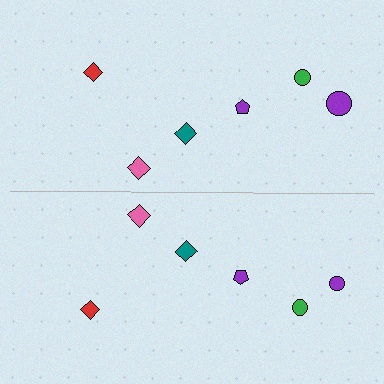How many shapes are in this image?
There are 12 shapes in this image.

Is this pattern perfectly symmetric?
No, the pattern is not perfectly symmetric. The purple circle on the bottom side has a different size than its mirror counterpart.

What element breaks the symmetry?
The purple circle on the bottom side has a different size than its mirror counterpart.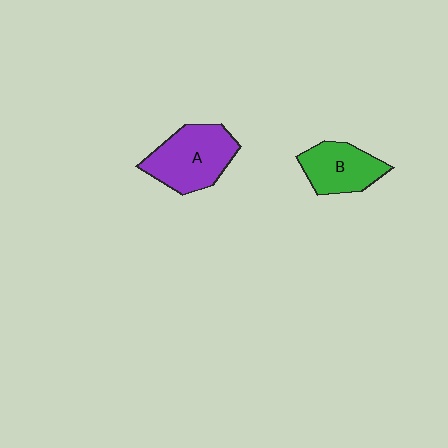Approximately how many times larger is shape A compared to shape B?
Approximately 1.3 times.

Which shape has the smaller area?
Shape B (green).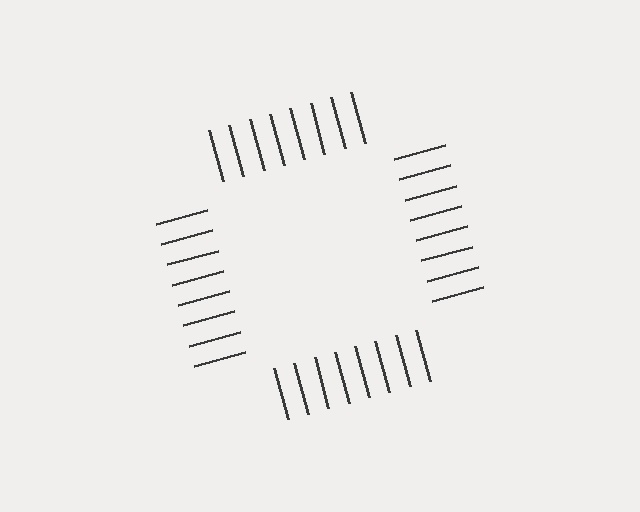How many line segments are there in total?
32 — 8 along each of the 4 edges.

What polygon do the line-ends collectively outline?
An illusory square — the line segments terminate on its edges but no continuous stroke is drawn.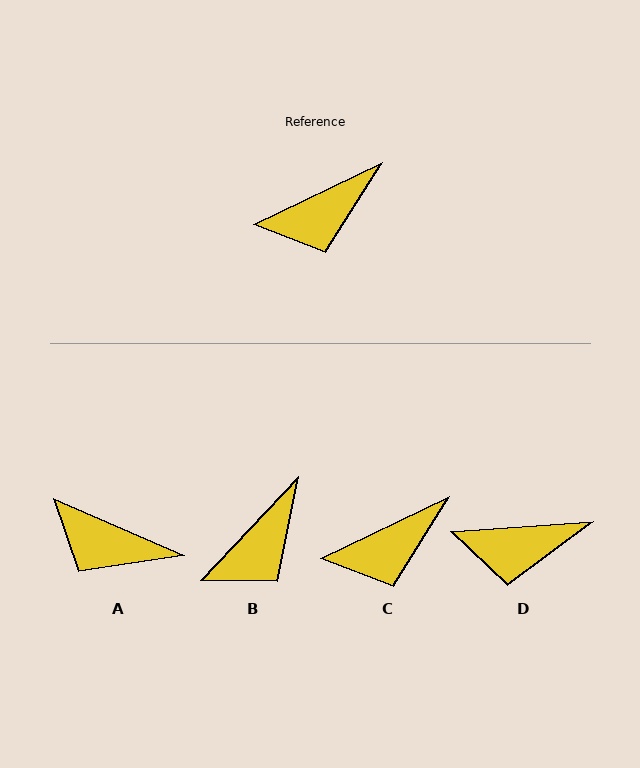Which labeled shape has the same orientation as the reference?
C.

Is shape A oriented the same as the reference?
No, it is off by about 49 degrees.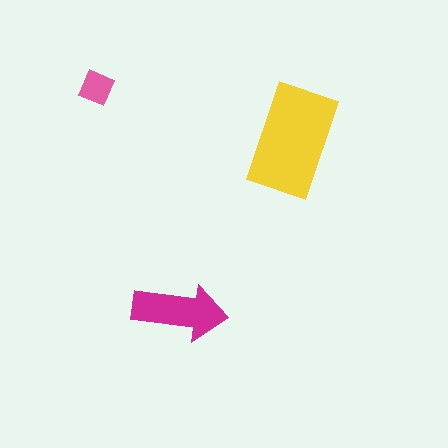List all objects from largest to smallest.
The yellow rectangle, the magenta arrow, the pink diamond.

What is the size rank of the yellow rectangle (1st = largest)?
1st.